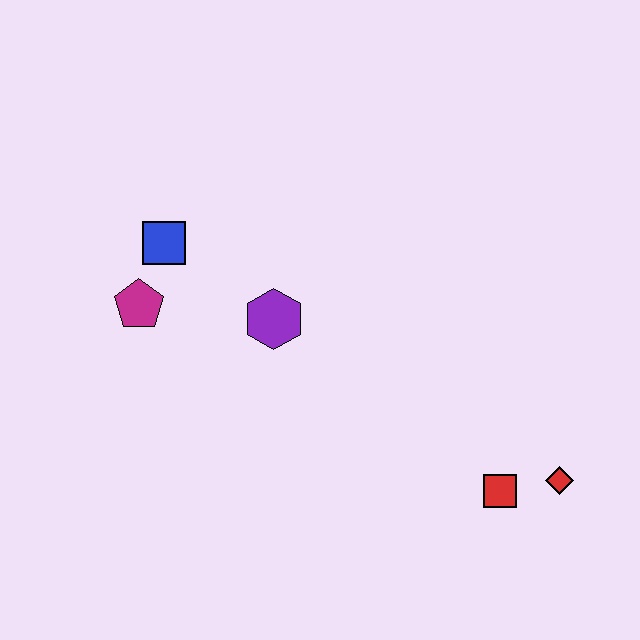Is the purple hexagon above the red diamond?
Yes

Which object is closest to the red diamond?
The red square is closest to the red diamond.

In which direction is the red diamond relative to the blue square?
The red diamond is to the right of the blue square.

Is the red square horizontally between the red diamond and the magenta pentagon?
Yes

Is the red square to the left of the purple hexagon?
No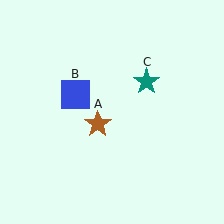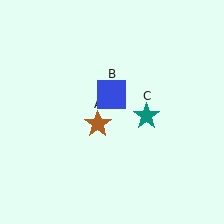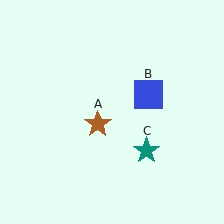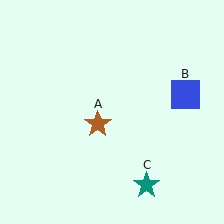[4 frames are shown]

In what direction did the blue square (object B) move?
The blue square (object B) moved right.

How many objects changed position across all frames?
2 objects changed position: blue square (object B), teal star (object C).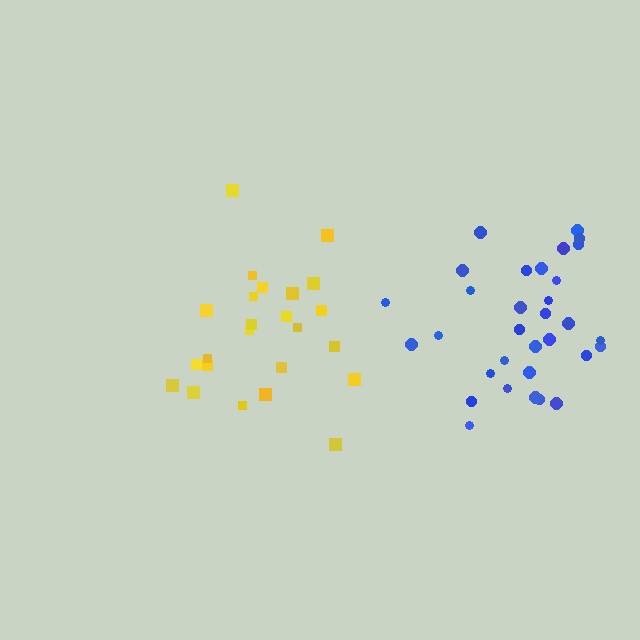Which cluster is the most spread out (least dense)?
Yellow.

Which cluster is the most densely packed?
Blue.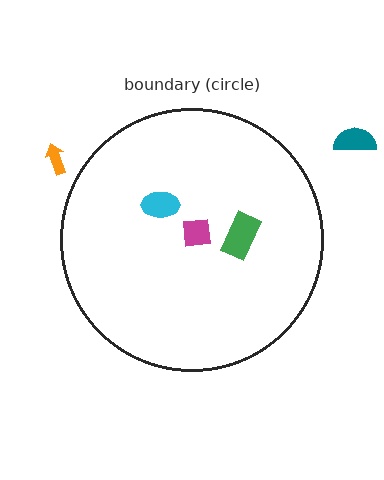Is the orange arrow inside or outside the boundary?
Outside.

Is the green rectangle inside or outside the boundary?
Inside.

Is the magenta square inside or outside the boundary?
Inside.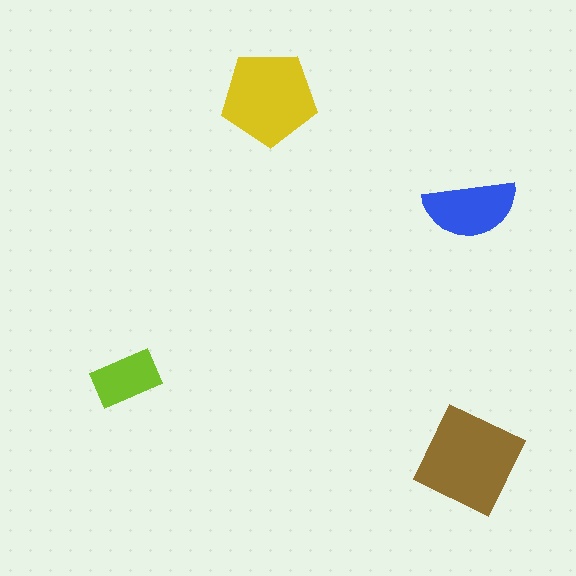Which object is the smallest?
The lime rectangle.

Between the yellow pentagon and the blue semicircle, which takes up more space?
The yellow pentagon.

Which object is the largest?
The brown square.